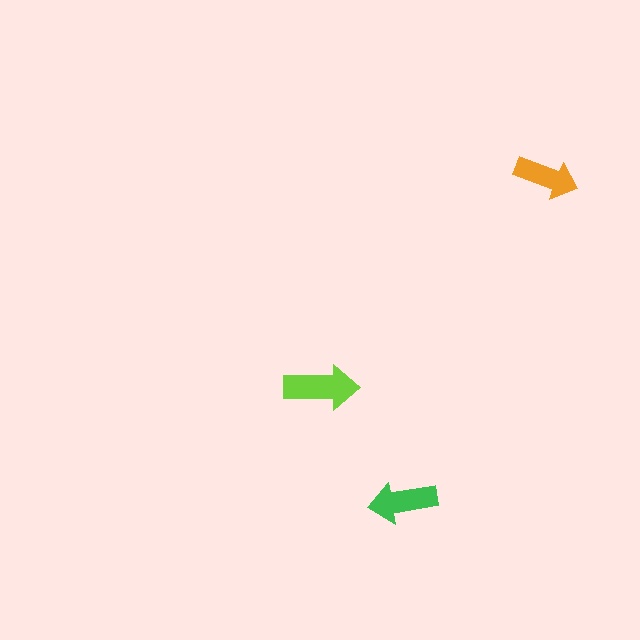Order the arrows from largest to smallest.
the lime one, the green one, the orange one.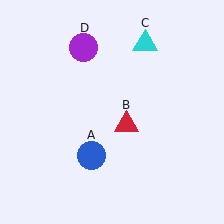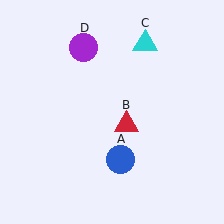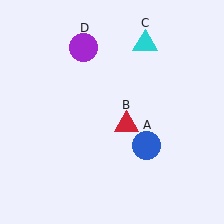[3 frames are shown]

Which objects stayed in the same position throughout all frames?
Red triangle (object B) and cyan triangle (object C) and purple circle (object D) remained stationary.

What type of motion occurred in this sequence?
The blue circle (object A) rotated counterclockwise around the center of the scene.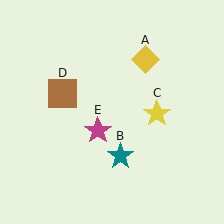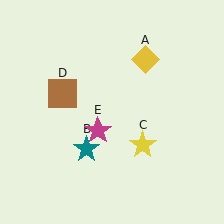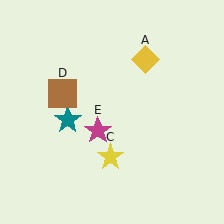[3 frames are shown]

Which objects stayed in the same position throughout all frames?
Yellow diamond (object A) and brown square (object D) and magenta star (object E) remained stationary.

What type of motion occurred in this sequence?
The teal star (object B), yellow star (object C) rotated clockwise around the center of the scene.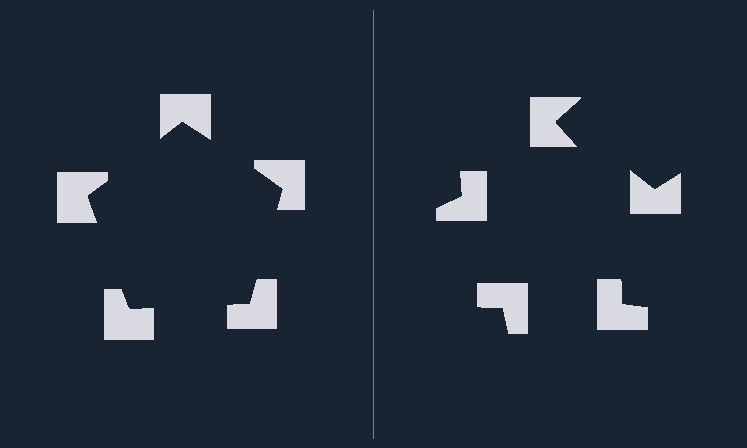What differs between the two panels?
The notched squares are positioned identically on both sides; only the wedge orientations differ. On the left they align to a pentagon; on the right they are misaligned.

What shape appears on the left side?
An illusory pentagon.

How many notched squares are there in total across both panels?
10 — 5 on each side.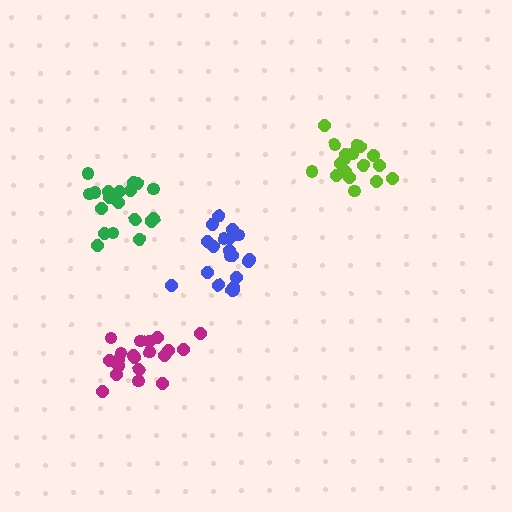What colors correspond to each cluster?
The clusters are colored: green, blue, lime, magenta.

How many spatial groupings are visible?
There are 4 spatial groupings.